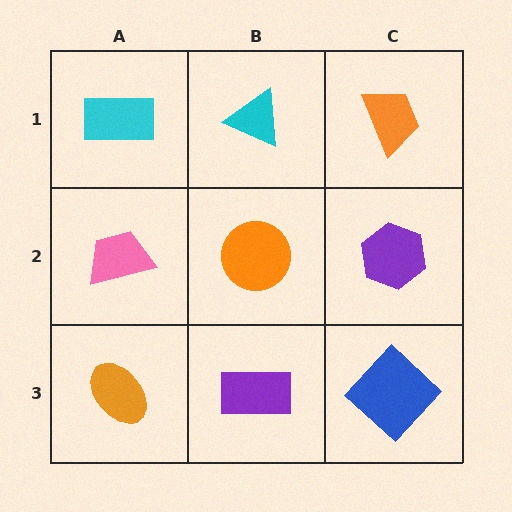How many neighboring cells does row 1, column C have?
2.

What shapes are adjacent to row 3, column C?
A purple hexagon (row 2, column C), a purple rectangle (row 3, column B).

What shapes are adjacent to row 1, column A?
A pink trapezoid (row 2, column A), a cyan triangle (row 1, column B).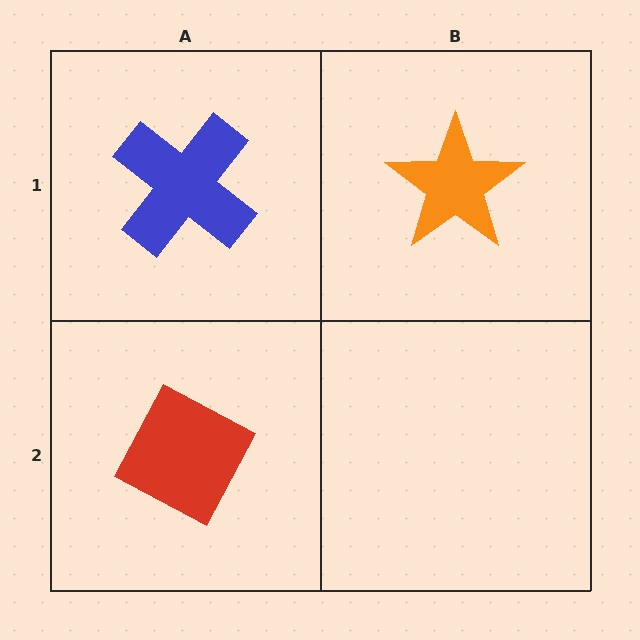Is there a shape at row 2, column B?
No, that cell is empty.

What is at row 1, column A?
A blue cross.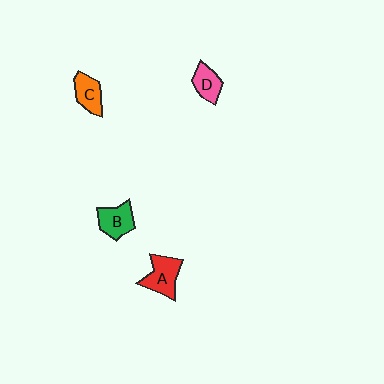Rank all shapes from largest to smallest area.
From largest to smallest: A (red), B (green), C (orange), D (pink).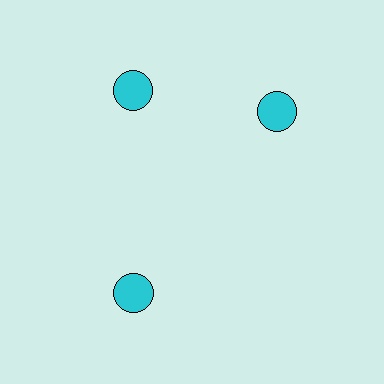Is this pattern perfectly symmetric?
No. The 3 cyan circles are arranged in a ring, but one element near the 3 o'clock position is rotated out of alignment along the ring, breaking the 3-fold rotational symmetry.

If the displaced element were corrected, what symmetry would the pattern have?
It would have 3-fold rotational symmetry — the pattern would map onto itself every 120 degrees.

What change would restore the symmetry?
The symmetry would be restored by rotating it back into even spacing with its neighbors so that all 3 circles sit at equal angles and equal distance from the center.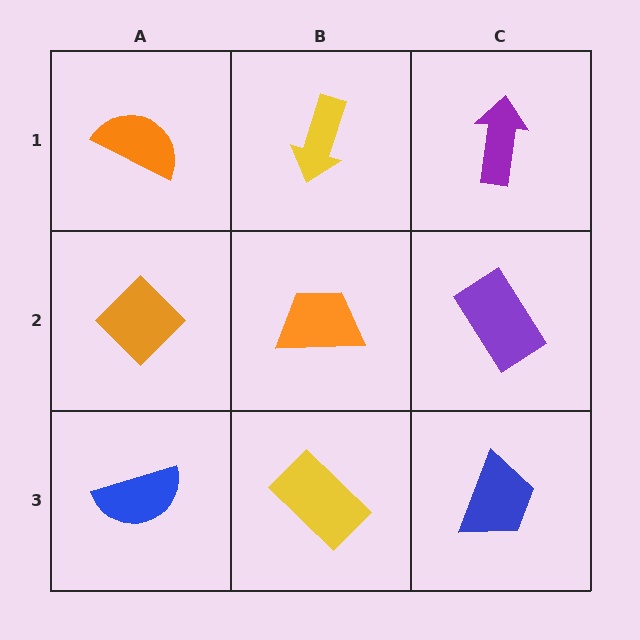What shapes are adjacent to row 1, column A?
An orange diamond (row 2, column A), a yellow arrow (row 1, column B).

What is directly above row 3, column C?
A purple rectangle.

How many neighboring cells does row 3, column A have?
2.